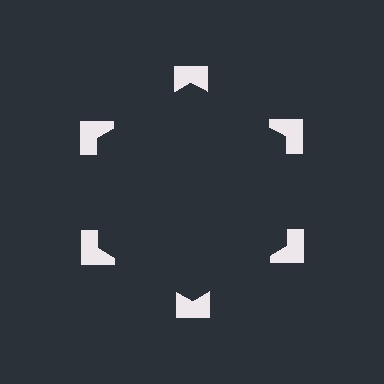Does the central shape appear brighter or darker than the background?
It typically appears slightly darker than the background, even though no actual brightness change is drawn.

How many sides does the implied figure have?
6 sides.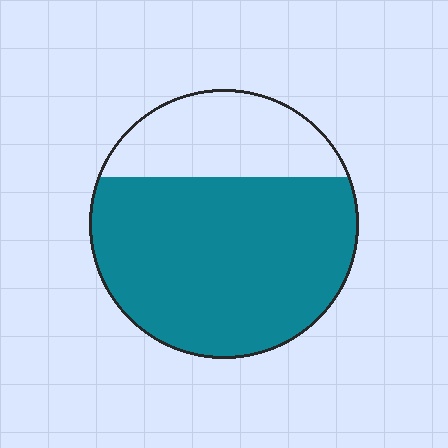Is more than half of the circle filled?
Yes.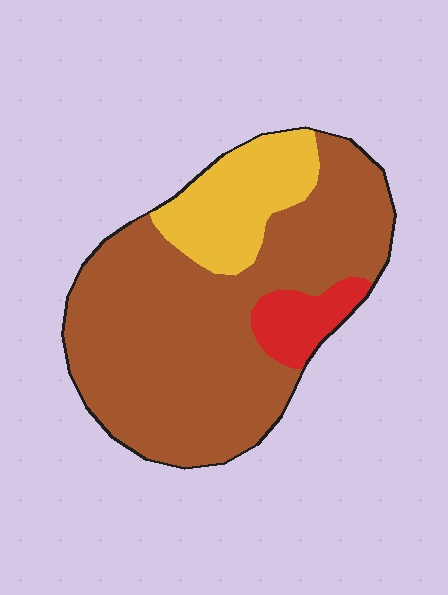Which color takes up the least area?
Red, at roughly 10%.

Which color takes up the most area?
Brown, at roughly 75%.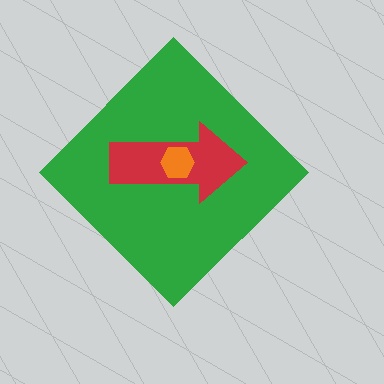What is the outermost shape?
The green diamond.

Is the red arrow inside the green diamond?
Yes.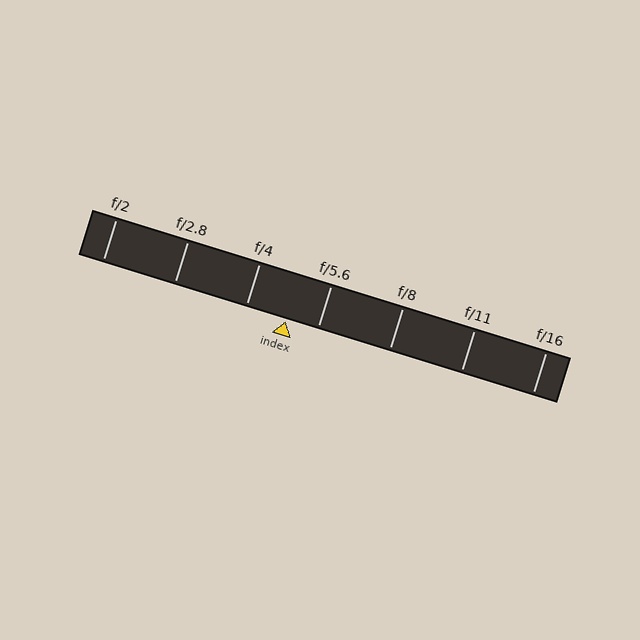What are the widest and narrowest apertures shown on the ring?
The widest aperture shown is f/2 and the narrowest is f/16.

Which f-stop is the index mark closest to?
The index mark is closest to f/5.6.